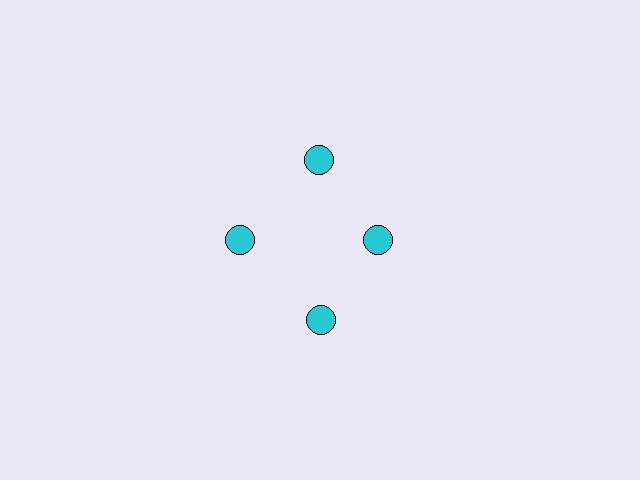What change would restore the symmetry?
The symmetry would be restored by moving it outward, back onto the ring so that all 4 circles sit at equal angles and equal distance from the center.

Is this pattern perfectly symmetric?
No. The 4 cyan circles are arranged in a ring, but one element near the 3 o'clock position is pulled inward toward the center, breaking the 4-fold rotational symmetry.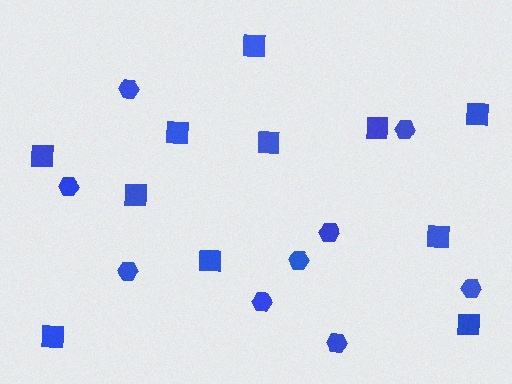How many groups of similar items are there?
There are 2 groups: one group of hexagons (9) and one group of squares (11).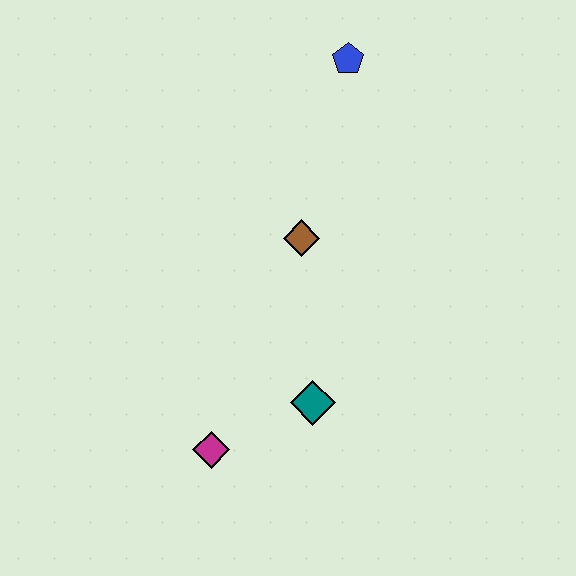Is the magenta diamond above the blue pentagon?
No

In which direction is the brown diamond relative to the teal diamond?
The brown diamond is above the teal diamond.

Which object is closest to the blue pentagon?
The brown diamond is closest to the blue pentagon.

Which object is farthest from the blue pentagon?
The magenta diamond is farthest from the blue pentagon.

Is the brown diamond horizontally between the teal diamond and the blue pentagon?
No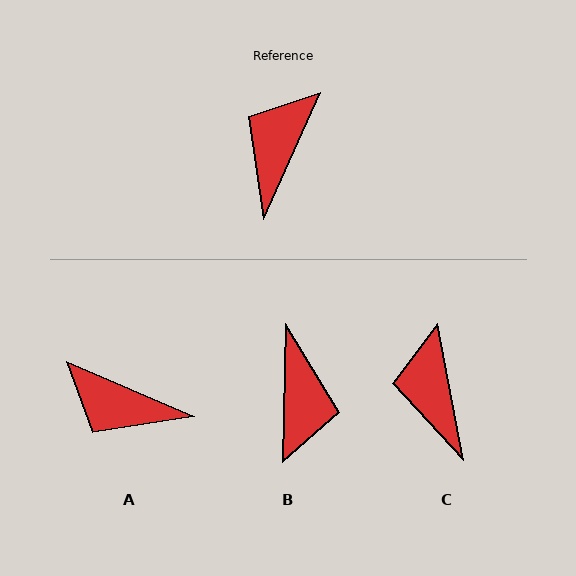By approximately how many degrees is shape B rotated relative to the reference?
Approximately 157 degrees clockwise.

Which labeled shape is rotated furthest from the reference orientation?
B, about 157 degrees away.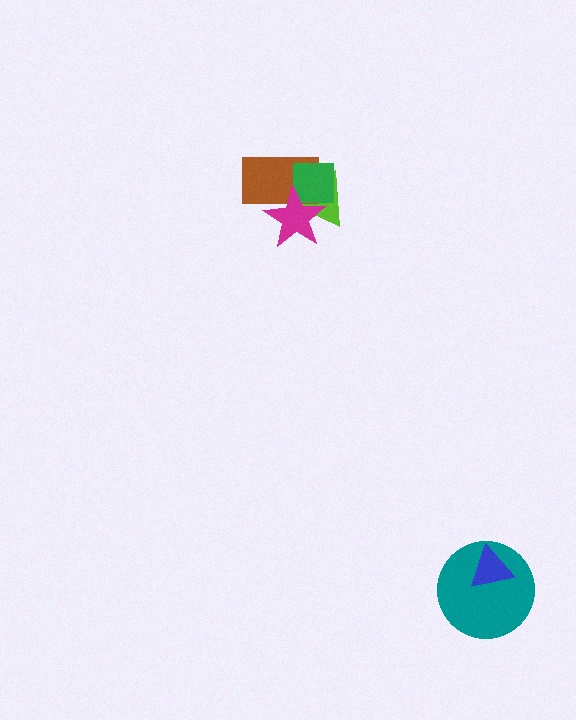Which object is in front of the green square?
The magenta star is in front of the green square.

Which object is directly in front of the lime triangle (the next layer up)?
The brown rectangle is directly in front of the lime triangle.